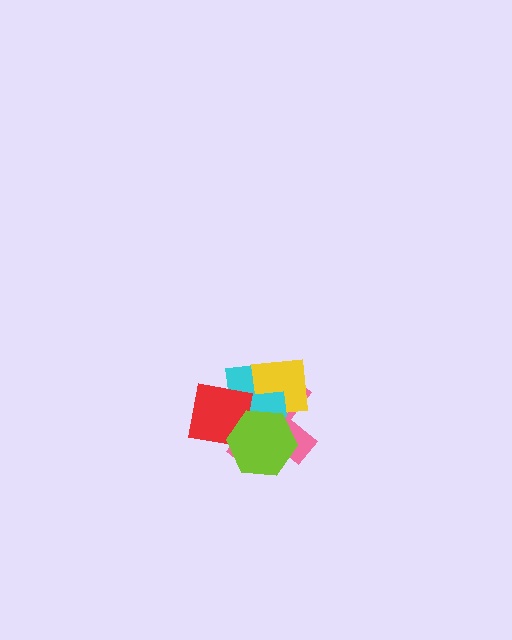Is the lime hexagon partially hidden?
No, no other shape covers it.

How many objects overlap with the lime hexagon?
4 objects overlap with the lime hexagon.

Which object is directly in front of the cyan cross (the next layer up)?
The red square is directly in front of the cyan cross.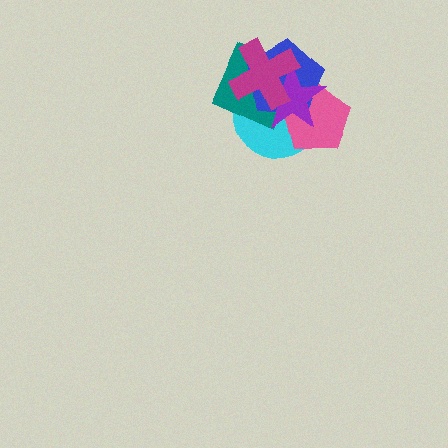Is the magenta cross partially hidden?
No, no other shape covers it.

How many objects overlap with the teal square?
4 objects overlap with the teal square.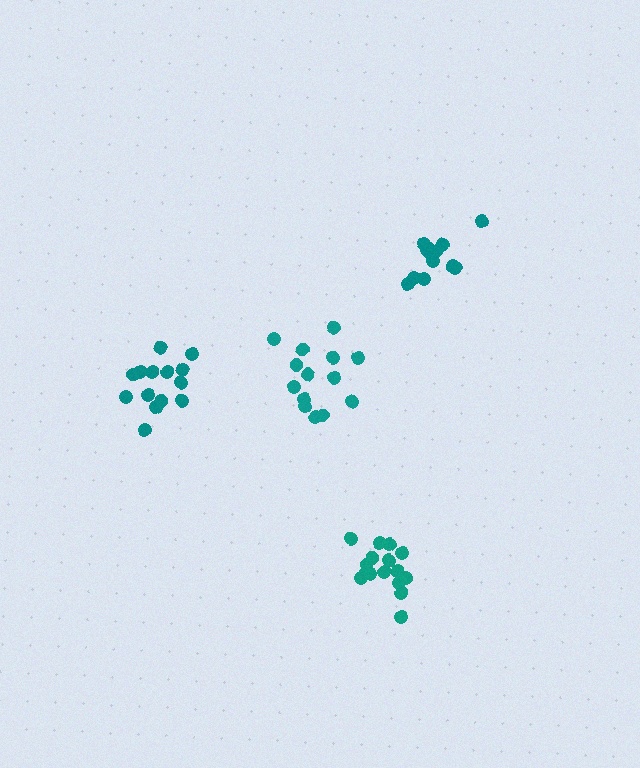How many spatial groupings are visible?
There are 4 spatial groupings.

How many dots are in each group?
Group 1: 16 dots, Group 2: 14 dots, Group 3: 14 dots, Group 4: 13 dots (57 total).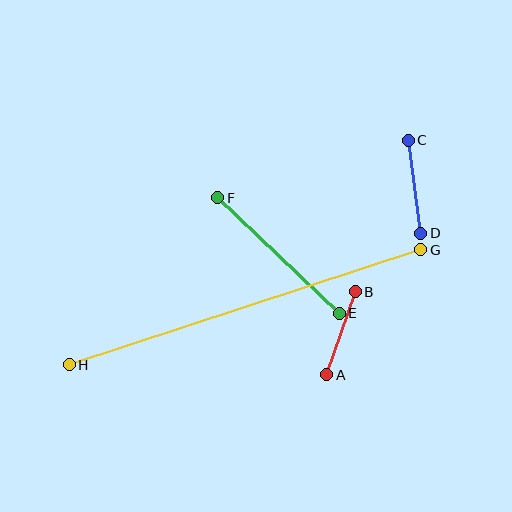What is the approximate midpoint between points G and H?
The midpoint is at approximately (245, 307) pixels.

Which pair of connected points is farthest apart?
Points G and H are farthest apart.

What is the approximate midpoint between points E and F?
The midpoint is at approximately (279, 255) pixels.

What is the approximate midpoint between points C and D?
The midpoint is at approximately (415, 187) pixels.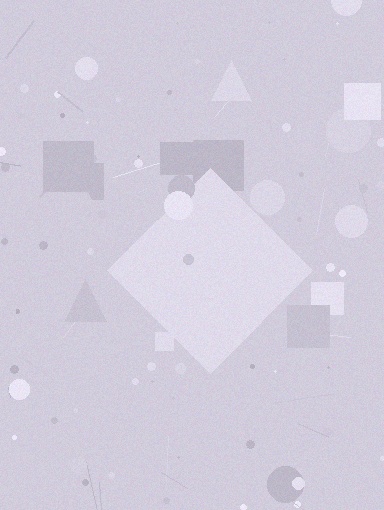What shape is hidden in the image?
A diamond is hidden in the image.